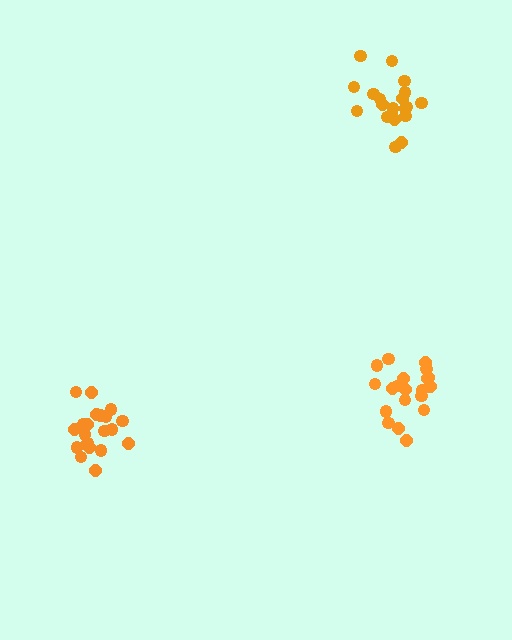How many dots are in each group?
Group 1: 20 dots, Group 2: 20 dots, Group 3: 20 dots (60 total).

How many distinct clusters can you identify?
There are 3 distinct clusters.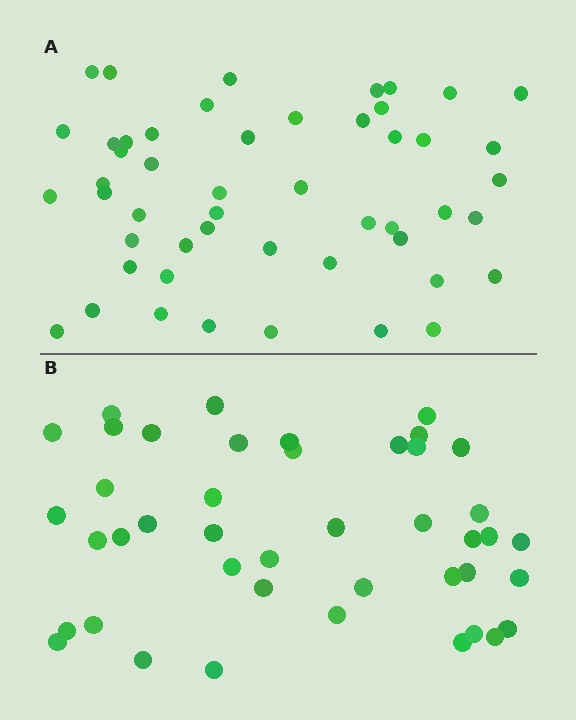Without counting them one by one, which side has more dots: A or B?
Region A (the top region) has more dots.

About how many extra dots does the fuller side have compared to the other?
Region A has roughly 8 or so more dots than region B.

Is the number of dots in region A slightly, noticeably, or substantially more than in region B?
Region A has only slightly more — the two regions are fairly close. The ratio is roughly 1.2 to 1.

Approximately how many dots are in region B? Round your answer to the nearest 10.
About 40 dots. (The exact count is 43, which rounds to 40.)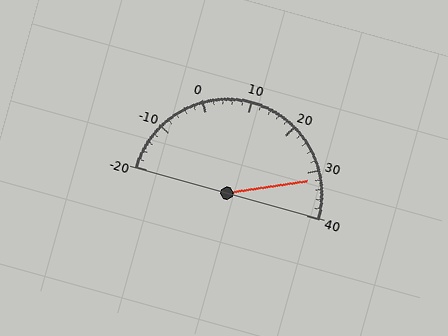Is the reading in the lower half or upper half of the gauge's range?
The reading is in the upper half of the range (-20 to 40).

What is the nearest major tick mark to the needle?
The nearest major tick mark is 30.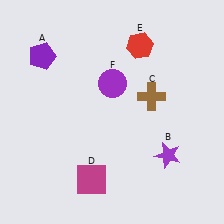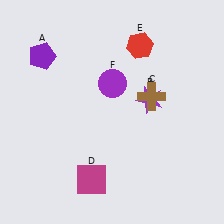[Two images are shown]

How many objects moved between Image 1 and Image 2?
1 object moved between the two images.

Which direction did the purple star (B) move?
The purple star (B) moved up.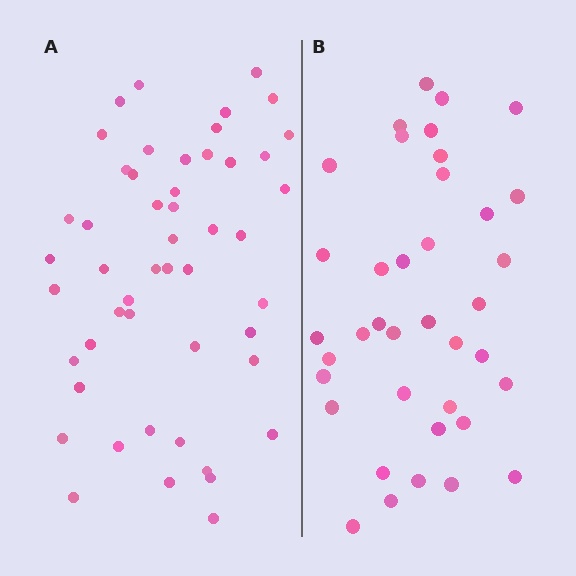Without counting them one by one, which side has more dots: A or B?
Region A (the left region) has more dots.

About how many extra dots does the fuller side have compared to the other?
Region A has roughly 12 or so more dots than region B.